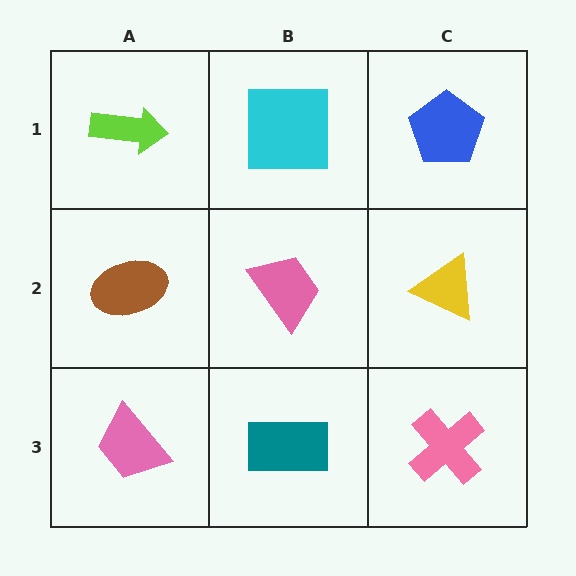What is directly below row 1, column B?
A pink trapezoid.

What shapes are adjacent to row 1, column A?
A brown ellipse (row 2, column A), a cyan square (row 1, column B).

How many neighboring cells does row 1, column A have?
2.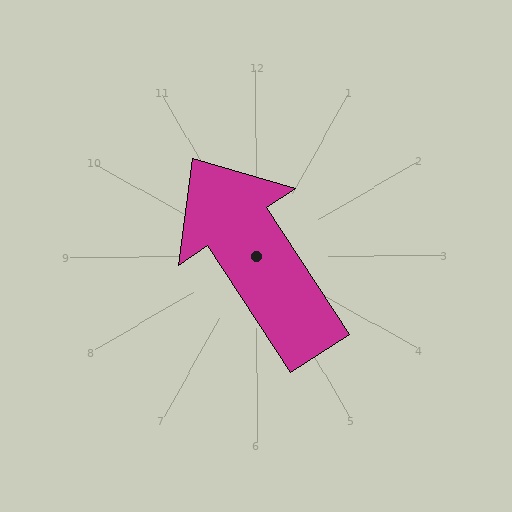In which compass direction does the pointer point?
Northwest.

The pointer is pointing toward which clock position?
Roughly 11 o'clock.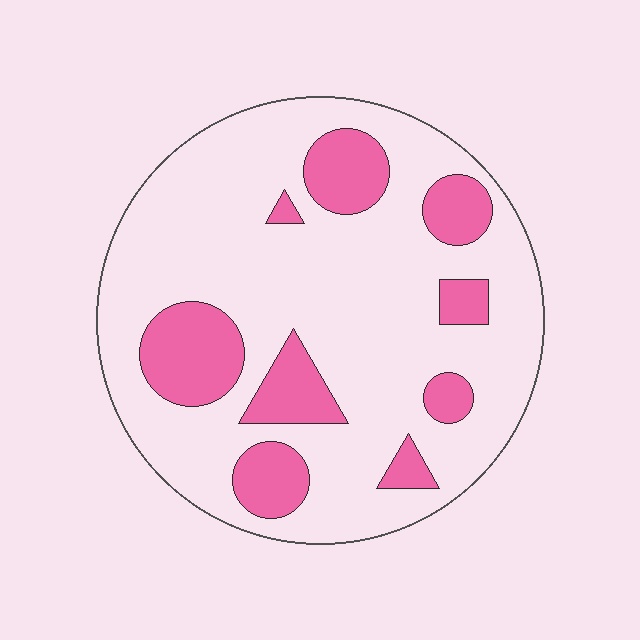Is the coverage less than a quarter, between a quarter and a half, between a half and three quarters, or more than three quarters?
Less than a quarter.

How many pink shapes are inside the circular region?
9.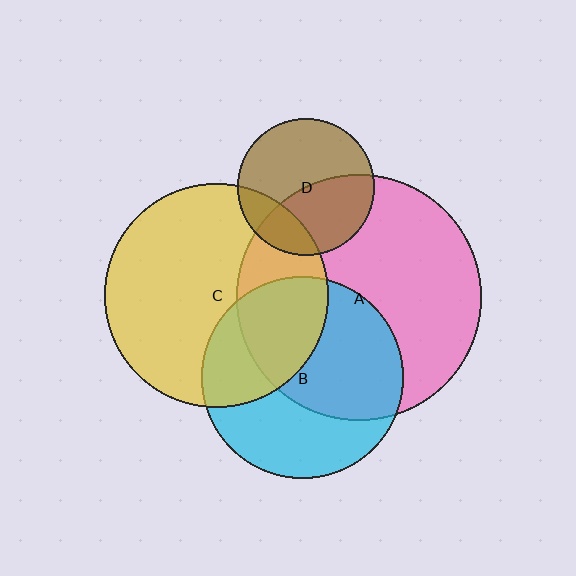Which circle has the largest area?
Circle A (pink).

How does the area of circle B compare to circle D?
Approximately 2.2 times.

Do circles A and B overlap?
Yes.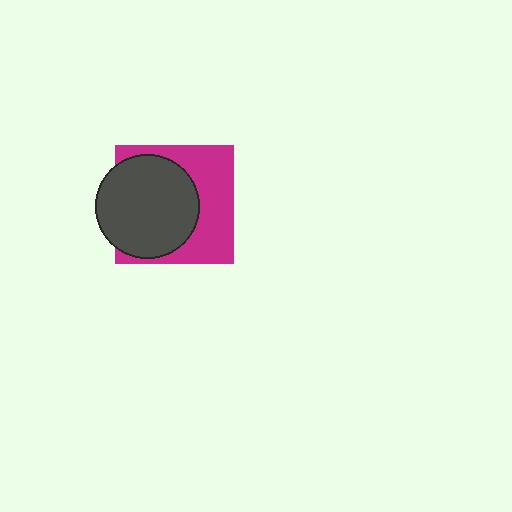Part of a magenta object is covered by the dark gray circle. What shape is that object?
It is a square.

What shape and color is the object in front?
The object in front is a dark gray circle.